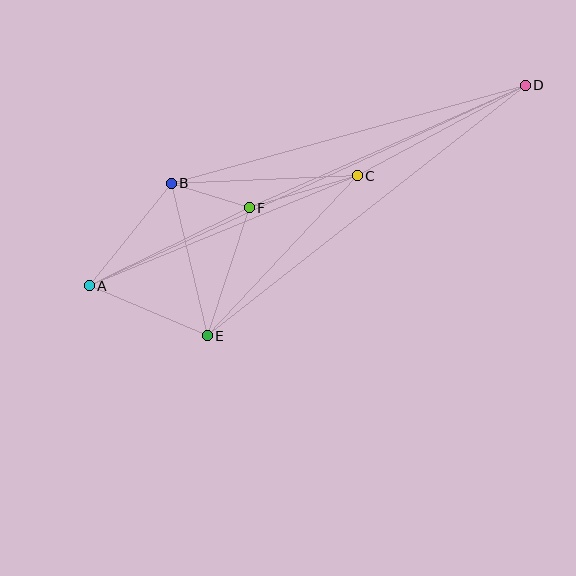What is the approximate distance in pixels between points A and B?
The distance between A and B is approximately 131 pixels.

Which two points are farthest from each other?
Points A and D are farthest from each other.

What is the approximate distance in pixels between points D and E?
The distance between D and E is approximately 405 pixels.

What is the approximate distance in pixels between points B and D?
The distance between B and D is approximately 367 pixels.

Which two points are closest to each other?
Points B and F are closest to each other.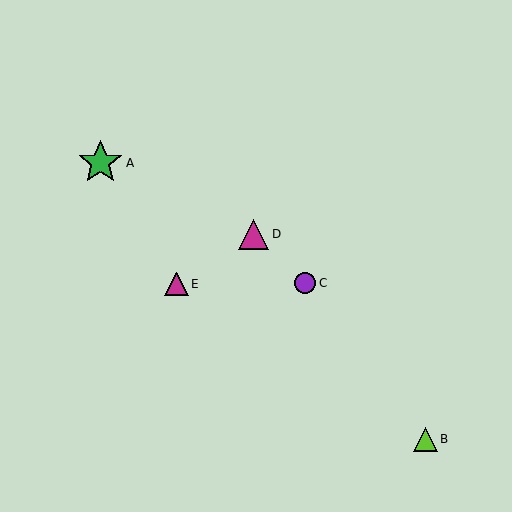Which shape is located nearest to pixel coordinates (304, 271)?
The purple circle (labeled C) at (305, 283) is nearest to that location.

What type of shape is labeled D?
Shape D is a magenta triangle.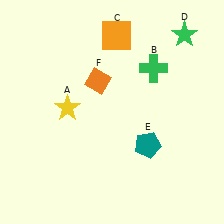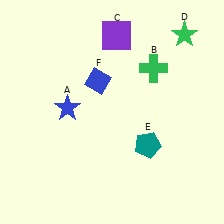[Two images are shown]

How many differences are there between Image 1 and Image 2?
There are 3 differences between the two images.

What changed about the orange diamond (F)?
In Image 1, F is orange. In Image 2, it changed to blue.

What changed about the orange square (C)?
In Image 1, C is orange. In Image 2, it changed to purple.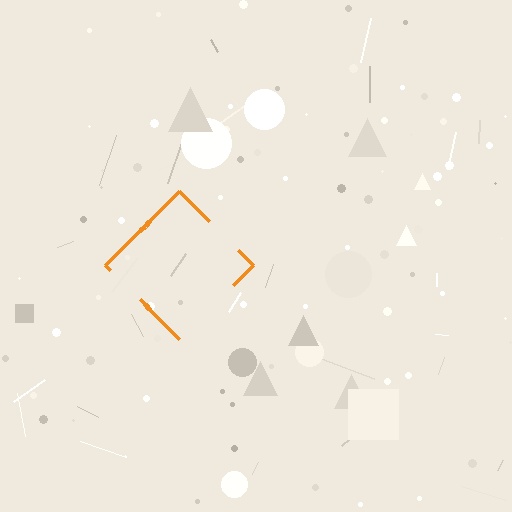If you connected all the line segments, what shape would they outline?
They would outline a diamond.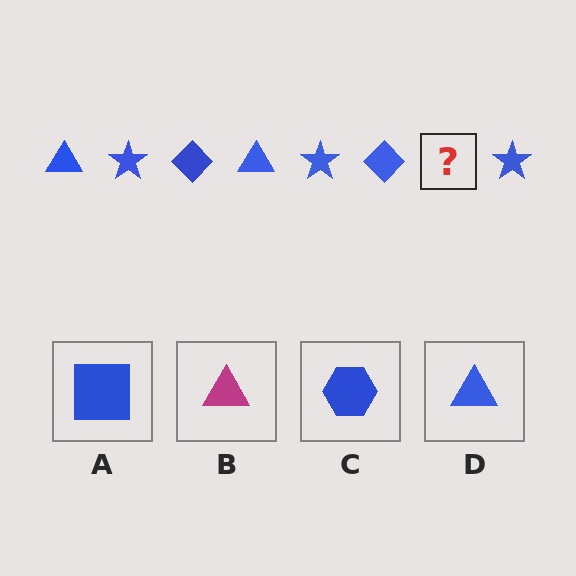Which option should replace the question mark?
Option D.